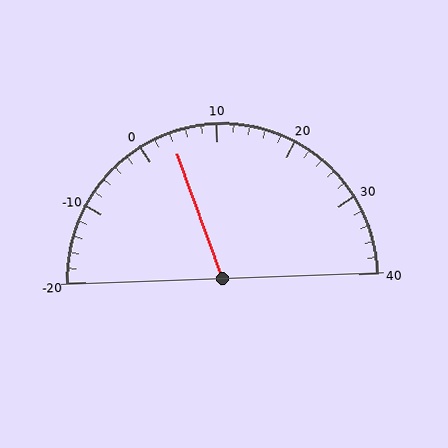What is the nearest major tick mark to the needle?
The nearest major tick mark is 0.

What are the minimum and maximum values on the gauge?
The gauge ranges from -20 to 40.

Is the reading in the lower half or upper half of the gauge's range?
The reading is in the lower half of the range (-20 to 40).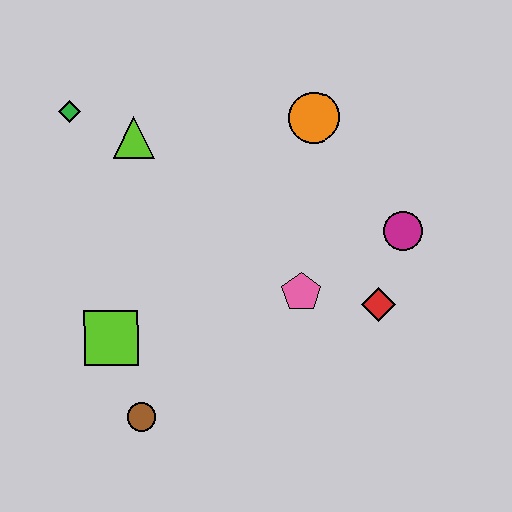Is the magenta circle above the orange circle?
No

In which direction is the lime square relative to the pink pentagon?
The lime square is to the left of the pink pentagon.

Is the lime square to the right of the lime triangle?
No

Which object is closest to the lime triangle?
The green diamond is closest to the lime triangle.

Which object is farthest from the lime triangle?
The red diamond is farthest from the lime triangle.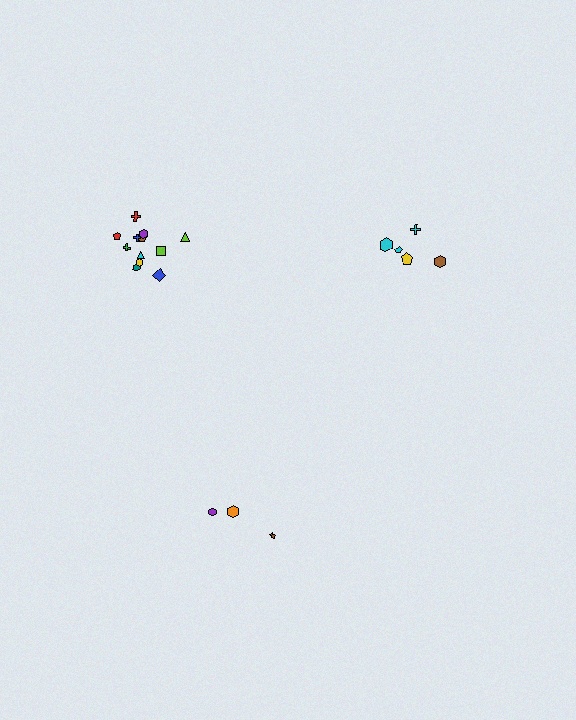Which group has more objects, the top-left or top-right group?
The top-left group.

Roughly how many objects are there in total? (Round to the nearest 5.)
Roughly 20 objects in total.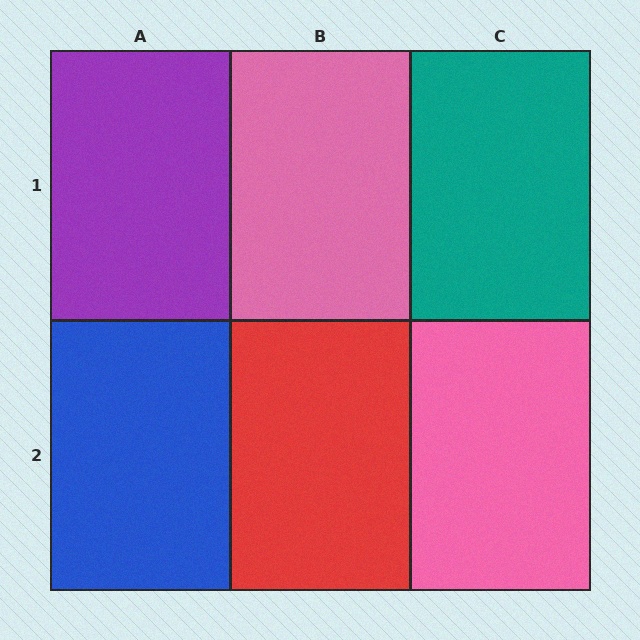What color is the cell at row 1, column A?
Purple.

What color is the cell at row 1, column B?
Pink.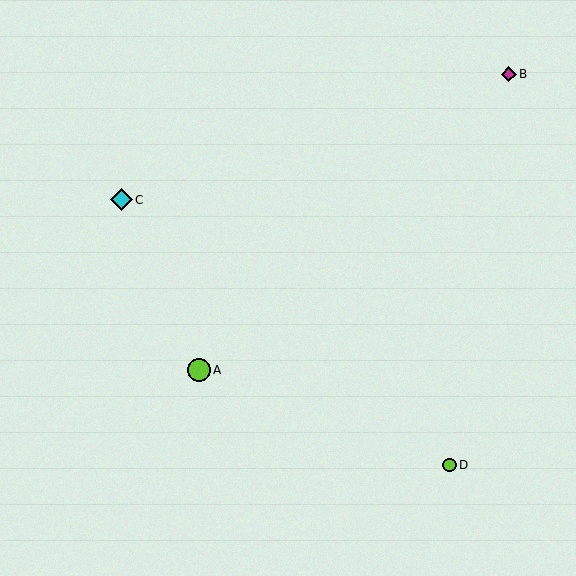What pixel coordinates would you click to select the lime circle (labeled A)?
Click at (199, 370) to select the lime circle A.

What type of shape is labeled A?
Shape A is a lime circle.